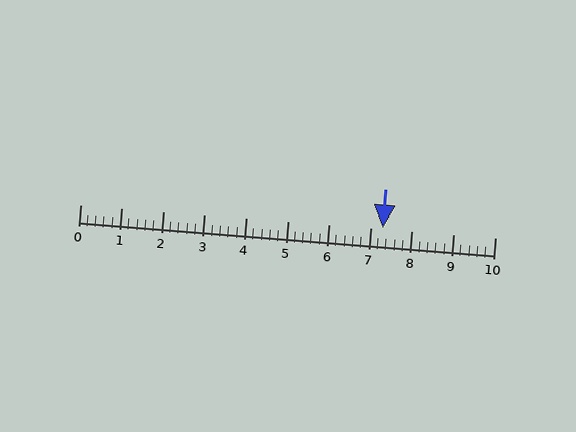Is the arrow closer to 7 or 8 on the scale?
The arrow is closer to 7.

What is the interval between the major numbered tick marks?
The major tick marks are spaced 1 units apart.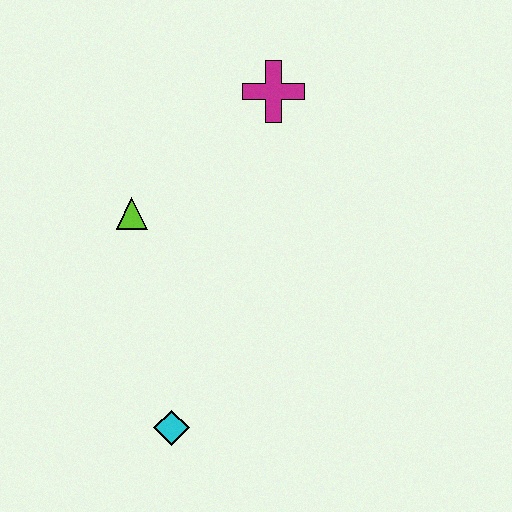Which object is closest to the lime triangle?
The magenta cross is closest to the lime triangle.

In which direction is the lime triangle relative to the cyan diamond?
The lime triangle is above the cyan diamond.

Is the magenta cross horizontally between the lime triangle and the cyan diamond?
No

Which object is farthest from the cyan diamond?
The magenta cross is farthest from the cyan diamond.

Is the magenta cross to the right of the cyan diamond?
Yes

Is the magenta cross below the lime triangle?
No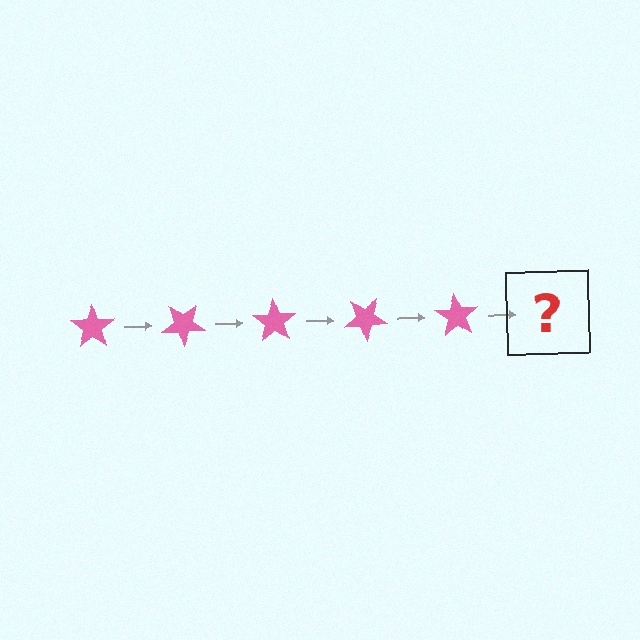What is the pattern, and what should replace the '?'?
The pattern is that the star rotates 35 degrees each step. The '?' should be a pink star rotated 175 degrees.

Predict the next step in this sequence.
The next step is a pink star rotated 175 degrees.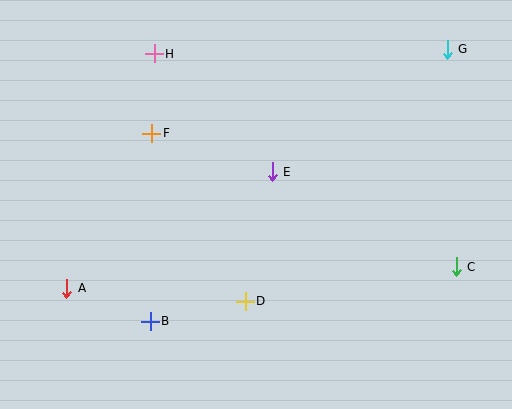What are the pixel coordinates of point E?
Point E is at (272, 172).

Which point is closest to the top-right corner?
Point G is closest to the top-right corner.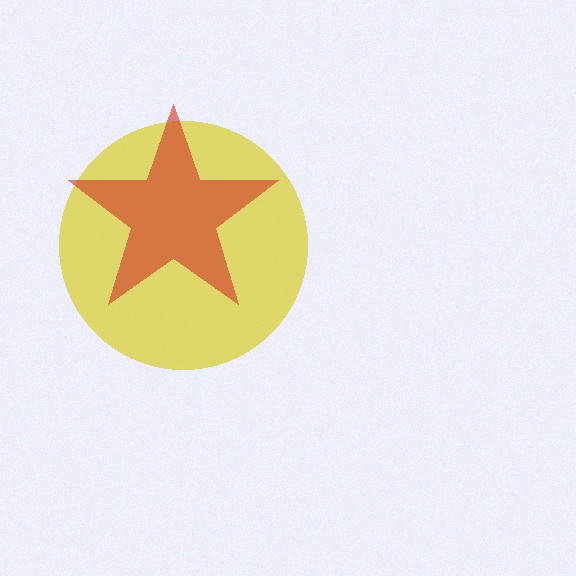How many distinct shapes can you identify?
There are 2 distinct shapes: a yellow circle, a red star.